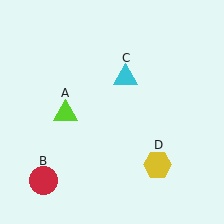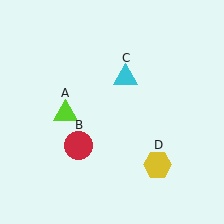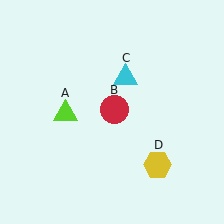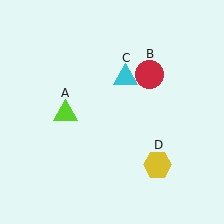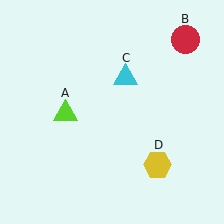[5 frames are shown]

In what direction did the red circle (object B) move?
The red circle (object B) moved up and to the right.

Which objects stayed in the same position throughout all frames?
Lime triangle (object A) and cyan triangle (object C) and yellow hexagon (object D) remained stationary.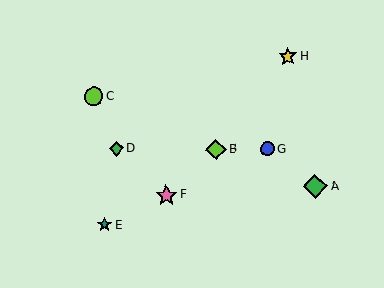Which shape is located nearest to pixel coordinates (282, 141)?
The blue circle (labeled G) at (268, 149) is nearest to that location.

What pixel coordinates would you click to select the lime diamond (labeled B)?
Click at (216, 150) to select the lime diamond B.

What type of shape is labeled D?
Shape D is a green diamond.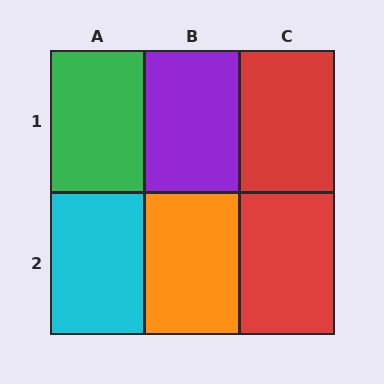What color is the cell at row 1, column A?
Green.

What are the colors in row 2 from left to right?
Cyan, orange, red.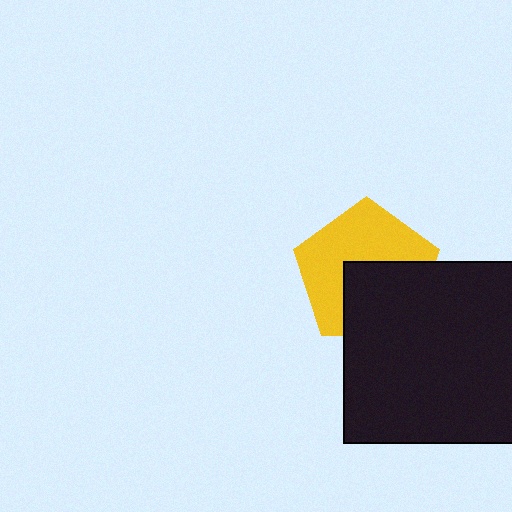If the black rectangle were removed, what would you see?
You would see the complete yellow pentagon.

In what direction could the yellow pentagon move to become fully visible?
The yellow pentagon could move up. That would shift it out from behind the black rectangle entirely.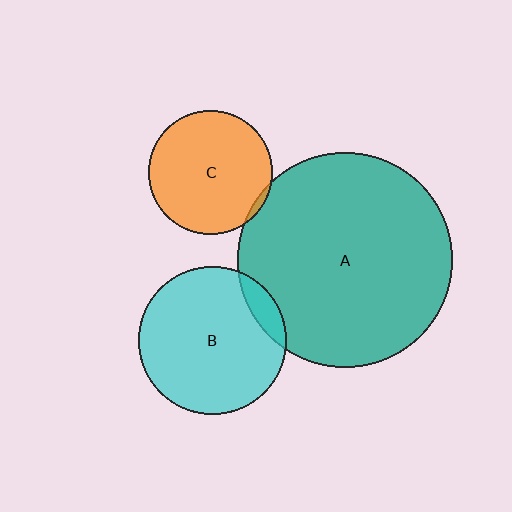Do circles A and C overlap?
Yes.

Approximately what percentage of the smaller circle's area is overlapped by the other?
Approximately 5%.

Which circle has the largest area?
Circle A (teal).